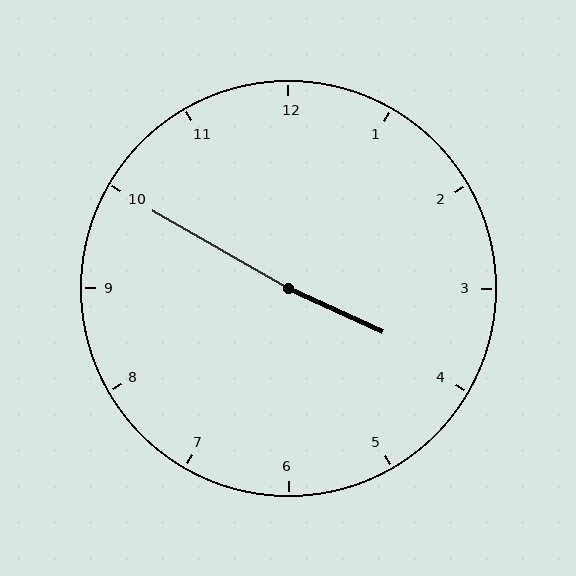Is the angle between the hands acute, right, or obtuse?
It is obtuse.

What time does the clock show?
3:50.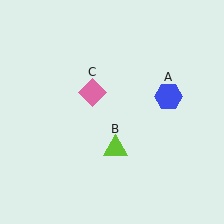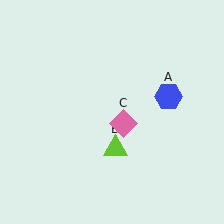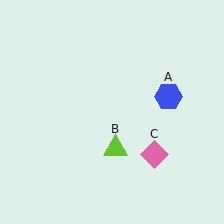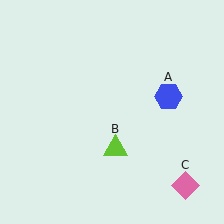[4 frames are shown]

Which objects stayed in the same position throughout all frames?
Blue hexagon (object A) and lime triangle (object B) remained stationary.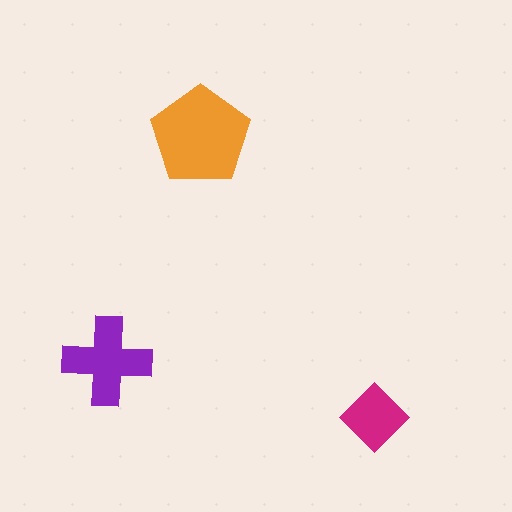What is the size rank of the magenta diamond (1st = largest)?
3rd.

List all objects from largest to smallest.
The orange pentagon, the purple cross, the magenta diamond.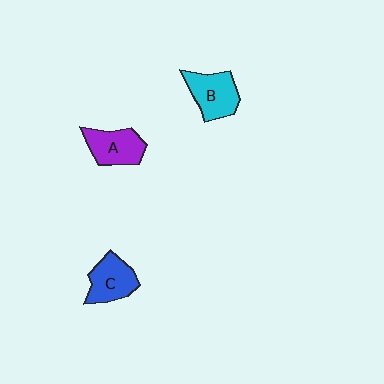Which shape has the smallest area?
Shape C (blue).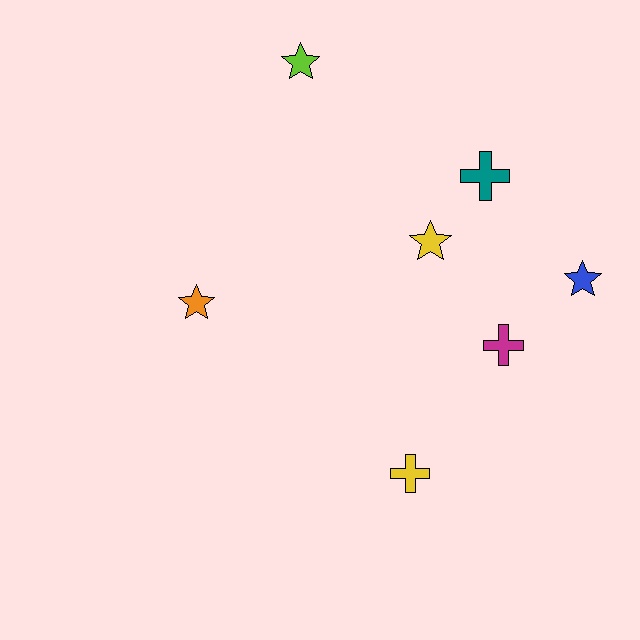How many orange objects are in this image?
There is 1 orange object.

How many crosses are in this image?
There are 3 crosses.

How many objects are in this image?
There are 7 objects.